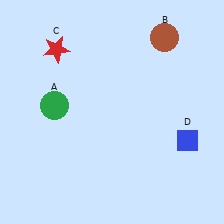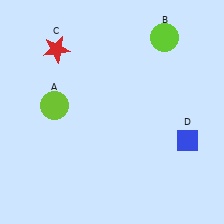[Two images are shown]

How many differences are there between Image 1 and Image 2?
There are 2 differences between the two images.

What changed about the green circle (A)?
In Image 1, A is green. In Image 2, it changed to lime.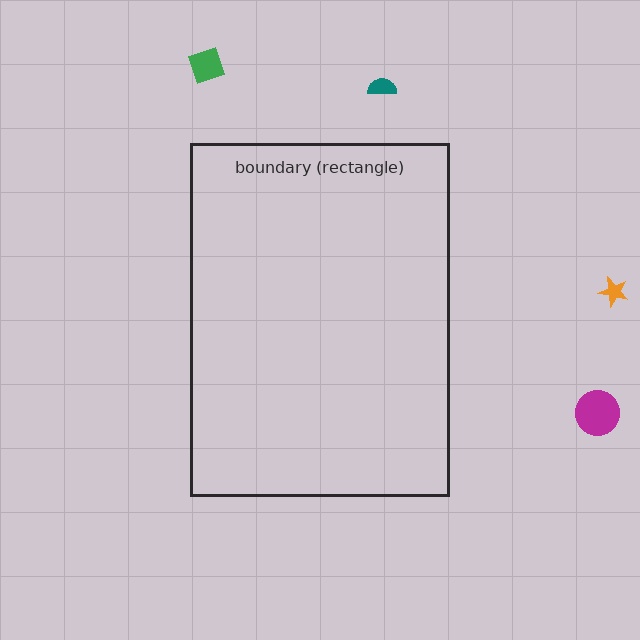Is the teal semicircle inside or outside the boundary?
Outside.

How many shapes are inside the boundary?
0 inside, 4 outside.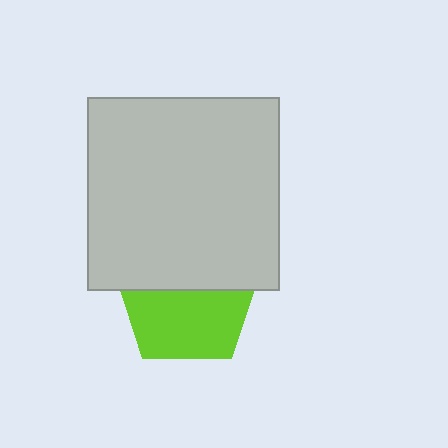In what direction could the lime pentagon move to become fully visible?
The lime pentagon could move down. That would shift it out from behind the light gray square entirely.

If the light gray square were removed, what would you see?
You would see the complete lime pentagon.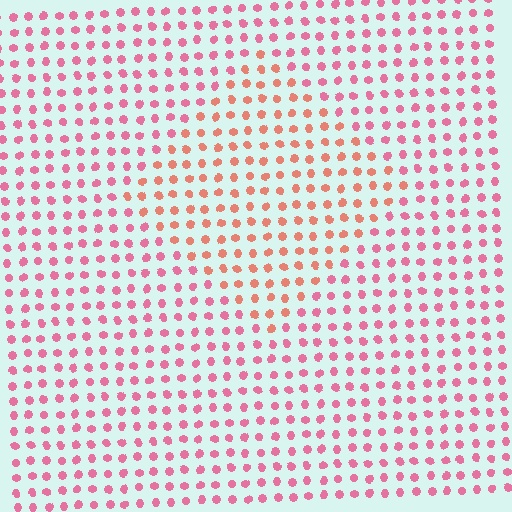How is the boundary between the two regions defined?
The boundary is defined purely by a slight shift in hue (about 33 degrees). Spacing, size, and orientation are identical on both sides.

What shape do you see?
I see a diamond.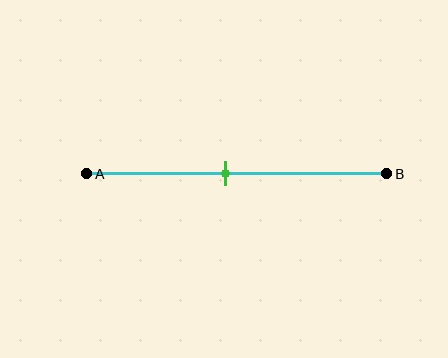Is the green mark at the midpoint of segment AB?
No, the mark is at about 45% from A, not at the 50% midpoint.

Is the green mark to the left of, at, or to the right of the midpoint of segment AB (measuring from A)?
The green mark is to the left of the midpoint of segment AB.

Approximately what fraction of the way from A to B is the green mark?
The green mark is approximately 45% of the way from A to B.